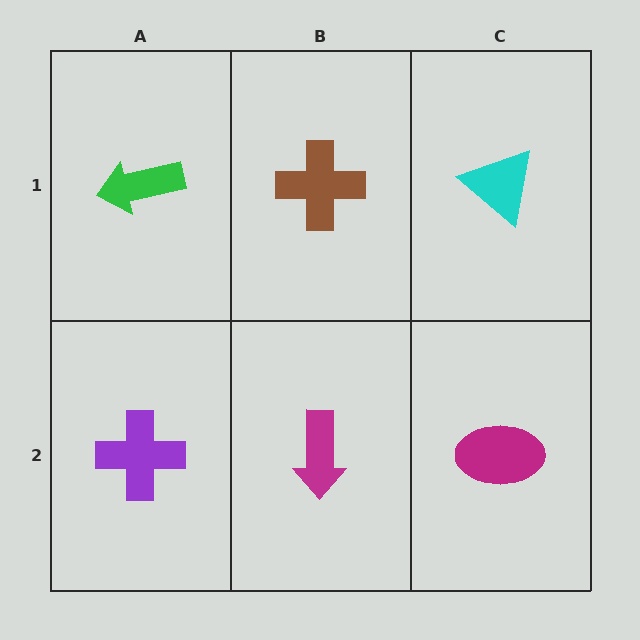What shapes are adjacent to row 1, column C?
A magenta ellipse (row 2, column C), a brown cross (row 1, column B).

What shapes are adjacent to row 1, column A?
A purple cross (row 2, column A), a brown cross (row 1, column B).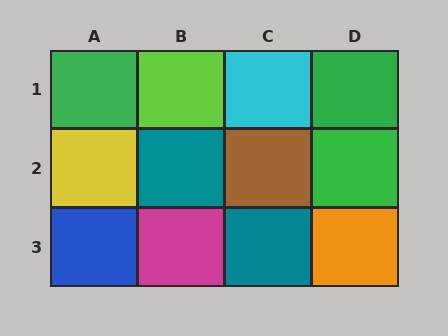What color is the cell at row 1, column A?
Green.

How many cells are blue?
1 cell is blue.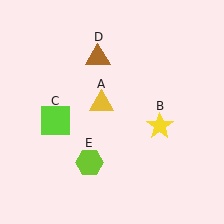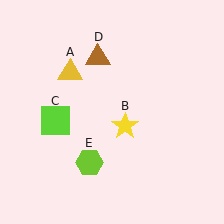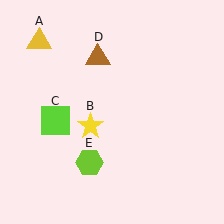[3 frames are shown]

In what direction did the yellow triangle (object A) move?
The yellow triangle (object A) moved up and to the left.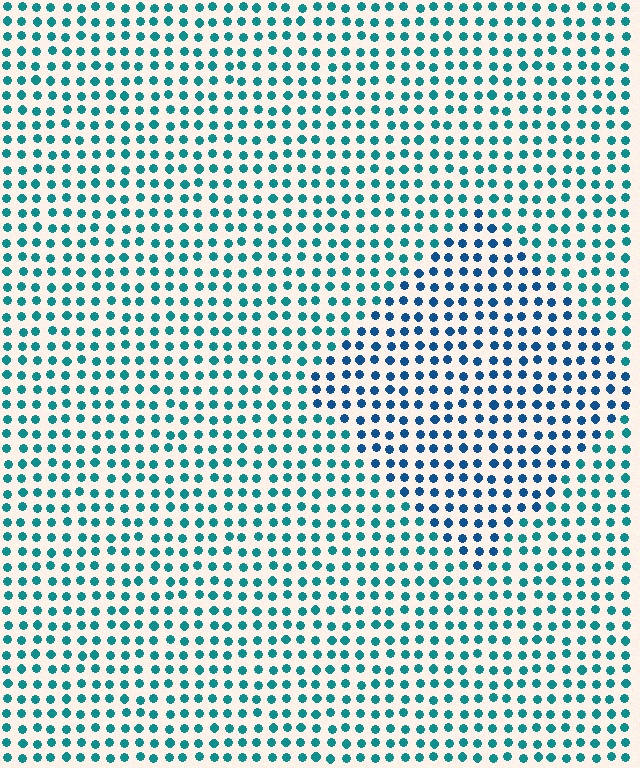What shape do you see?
I see a diamond.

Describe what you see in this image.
The image is filled with small teal elements in a uniform arrangement. A diamond-shaped region is visible where the elements are tinted to a slightly different hue, forming a subtle color boundary.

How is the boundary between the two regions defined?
The boundary is defined purely by a slight shift in hue (about 30 degrees). Spacing, size, and orientation are identical on both sides.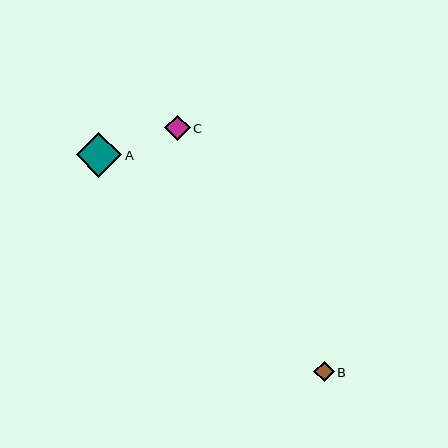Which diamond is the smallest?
Diamond B is the smallest with a size of approximately 21 pixels.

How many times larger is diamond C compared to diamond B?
Diamond C is approximately 1.3 times the size of diamond B.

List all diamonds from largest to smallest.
From largest to smallest: A, C, B.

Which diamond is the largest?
Diamond A is the largest with a size of approximately 46 pixels.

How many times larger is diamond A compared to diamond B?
Diamond A is approximately 2.2 times the size of diamond B.